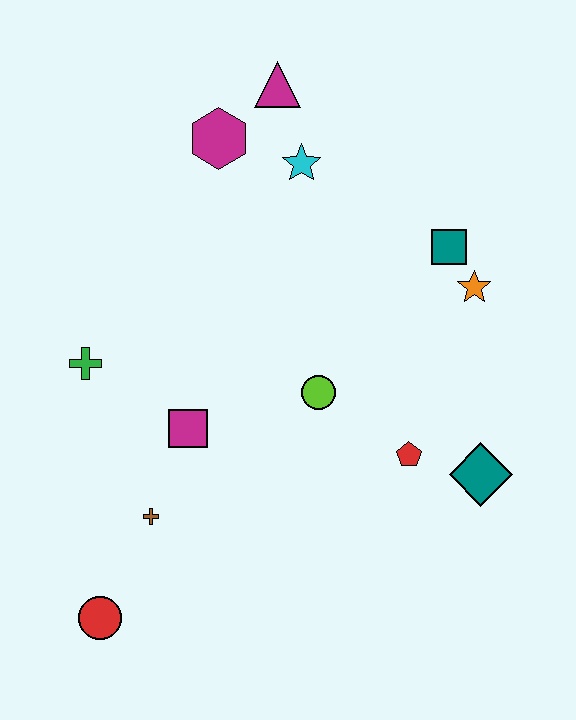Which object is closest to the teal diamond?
The red pentagon is closest to the teal diamond.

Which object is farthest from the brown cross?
The magenta triangle is farthest from the brown cross.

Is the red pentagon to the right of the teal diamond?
No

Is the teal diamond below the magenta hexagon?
Yes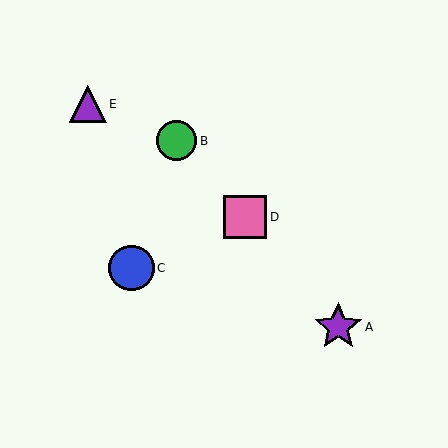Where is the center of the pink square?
The center of the pink square is at (245, 217).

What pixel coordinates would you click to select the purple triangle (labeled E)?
Click at (88, 104) to select the purple triangle E.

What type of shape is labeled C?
Shape C is a blue circle.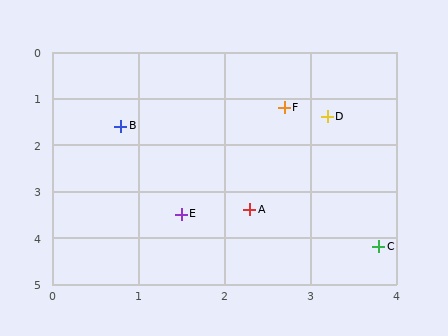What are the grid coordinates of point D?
Point D is at approximately (3.2, 1.4).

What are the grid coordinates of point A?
Point A is at approximately (2.3, 3.4).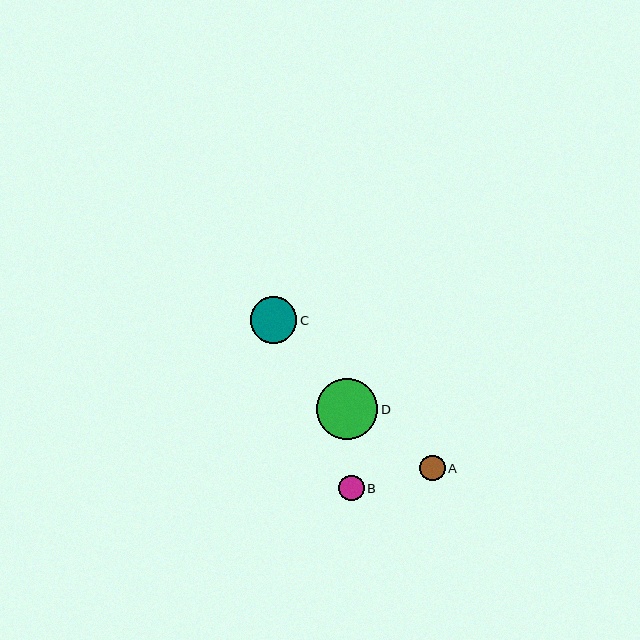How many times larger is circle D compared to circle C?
Circle D is approximately 1.3 times the size of circle C.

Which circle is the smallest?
Circle B is the smallest with a size of approximately 25 pixels.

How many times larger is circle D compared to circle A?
Circle D is approximately 2.4 times the size of circle A.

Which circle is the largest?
Circle D is the largest with a size of approximately 61 pixels.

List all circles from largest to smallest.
From largest to smallest: D, C, A, B.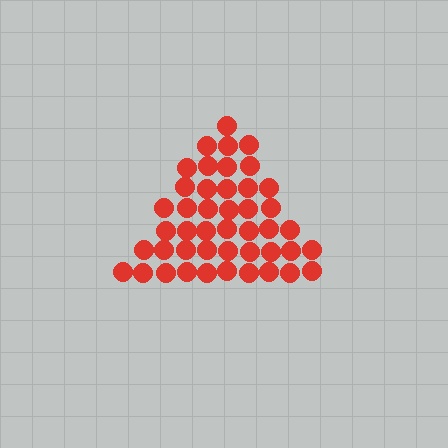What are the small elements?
The small elements are circles.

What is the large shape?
The large shape is a triangle.